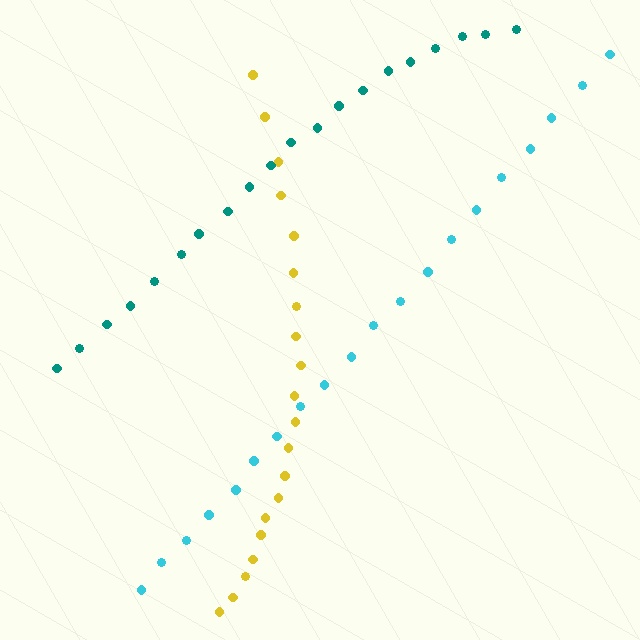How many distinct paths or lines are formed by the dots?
There are 3 distinct paths.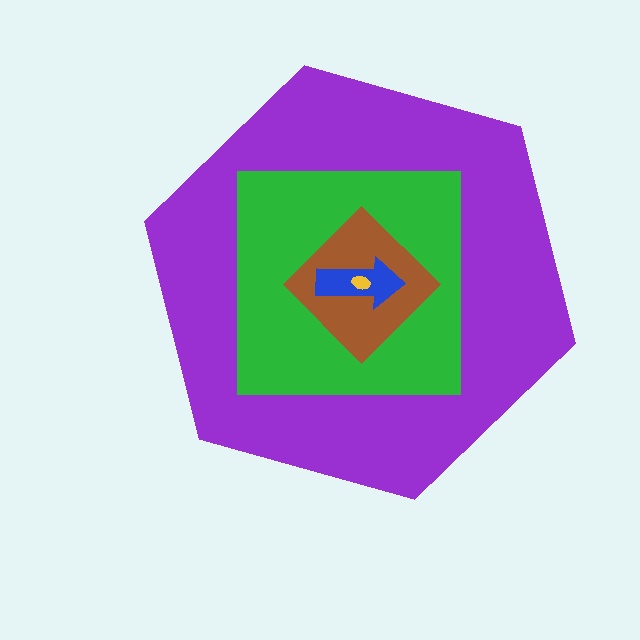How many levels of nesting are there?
5.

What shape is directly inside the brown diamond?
The blue arrow.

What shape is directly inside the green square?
The brown diamond.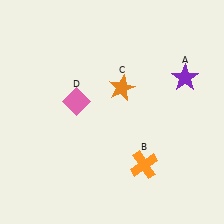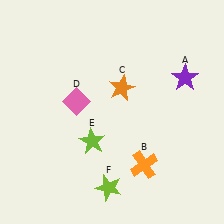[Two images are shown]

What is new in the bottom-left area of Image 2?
A lime star (F) was added in the bottom-left area of Image 2.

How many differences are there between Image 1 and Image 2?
There are 2 differences between the two images.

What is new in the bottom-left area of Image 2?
A lime star (E) was added in the bottom-left area of Image 2.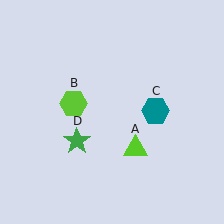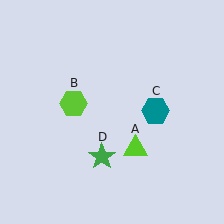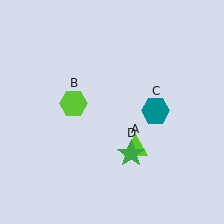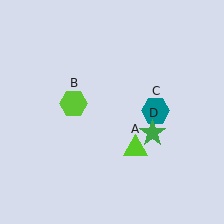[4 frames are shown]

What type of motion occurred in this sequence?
The green star (object D) rotated counterclockwise around the center of the scene.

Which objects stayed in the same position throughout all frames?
Lime triangle (object A) and lime hexagon (object B) and teal hexagon (object C) remained stationary.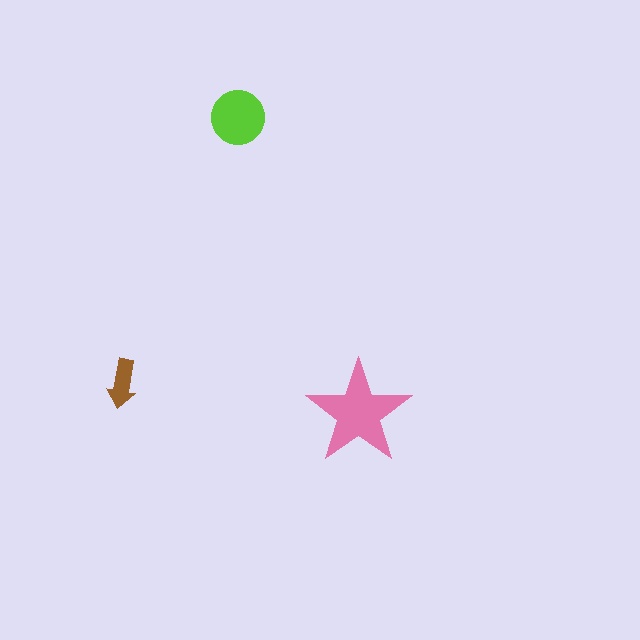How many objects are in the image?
There are 3 objects in the image.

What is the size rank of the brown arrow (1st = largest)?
3rd.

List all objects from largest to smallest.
The pink star, the lime circle, the brown arrow.